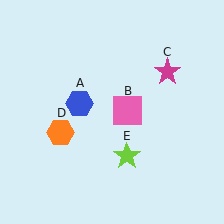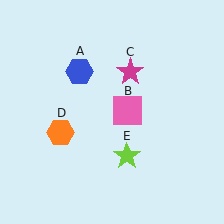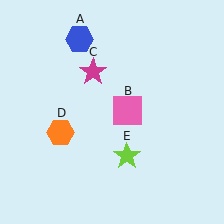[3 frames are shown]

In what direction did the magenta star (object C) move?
The magenta star (object C) moved left.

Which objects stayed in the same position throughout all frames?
Pink square (object B) and orange hexagon (object D) and lime star (object E) remained stationary.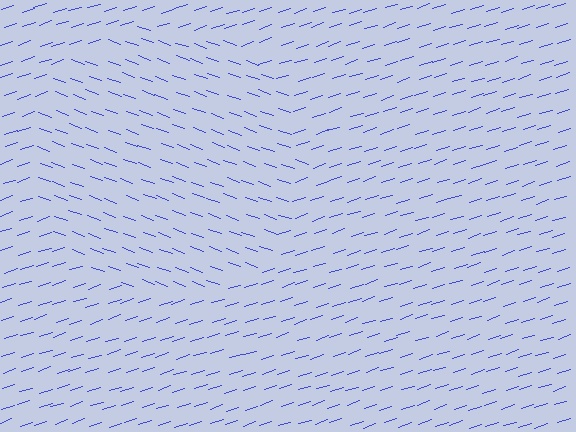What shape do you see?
I see a circle.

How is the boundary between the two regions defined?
The boundary is defined purely by a change in line orientation (approximately 38 degrees difference). All lines are the same color and thickness.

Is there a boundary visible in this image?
Yes, there is a texture boundary formed by a change in line orientation.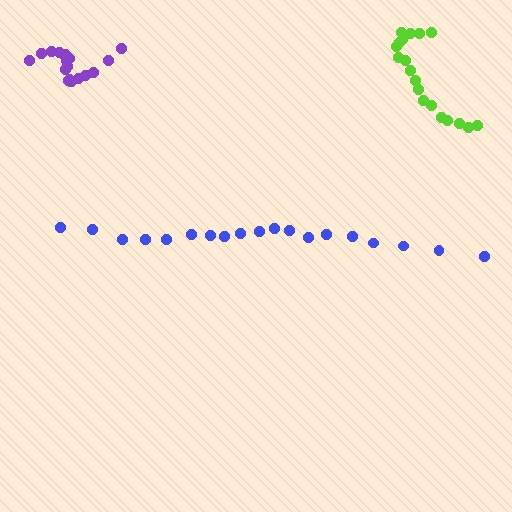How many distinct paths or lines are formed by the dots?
There are 3 distinct paths.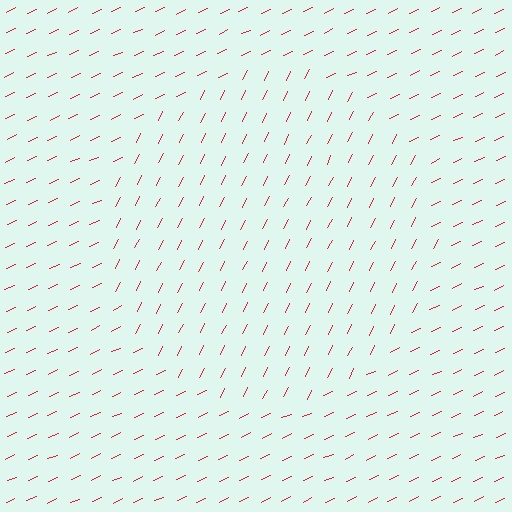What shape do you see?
I see a circle.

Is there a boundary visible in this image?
Yes, there is a texture boundary formed by a change in line orientation.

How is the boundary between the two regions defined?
The boundary is defined purely by a change in line orientation (approximately 39 degrees difference). All lines are the same color and thickness.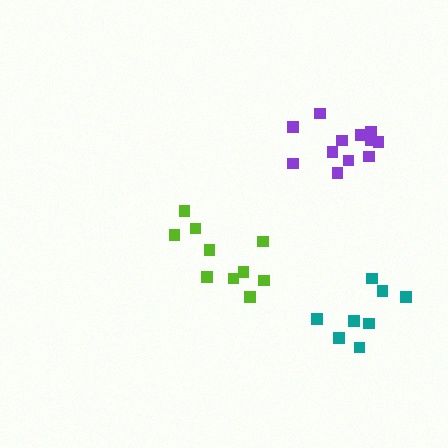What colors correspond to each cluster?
The clusters are colored: purple, lime, teal.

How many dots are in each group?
Group 1: 12 dots, Group 2: 10 dots, Group 3: 8 dots (30 total).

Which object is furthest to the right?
The teal cluster is rightmost.